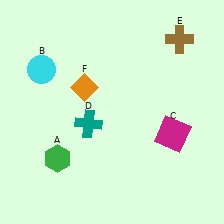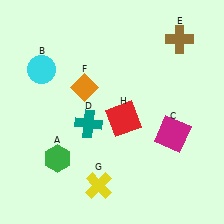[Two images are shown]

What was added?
A yellow cross (G), a red square (H) were added in Image 2.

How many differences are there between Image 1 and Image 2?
There are 2 differences between the two images.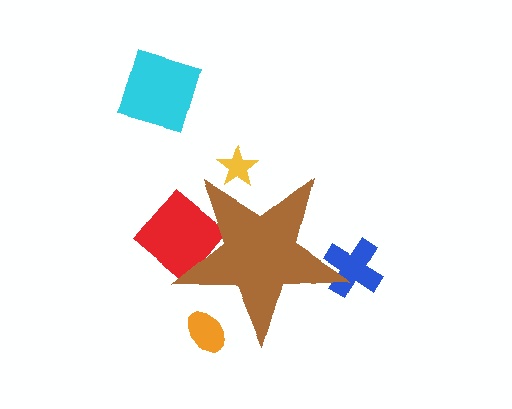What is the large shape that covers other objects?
A brown star.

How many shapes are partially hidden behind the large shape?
4 shapes are partially hidden.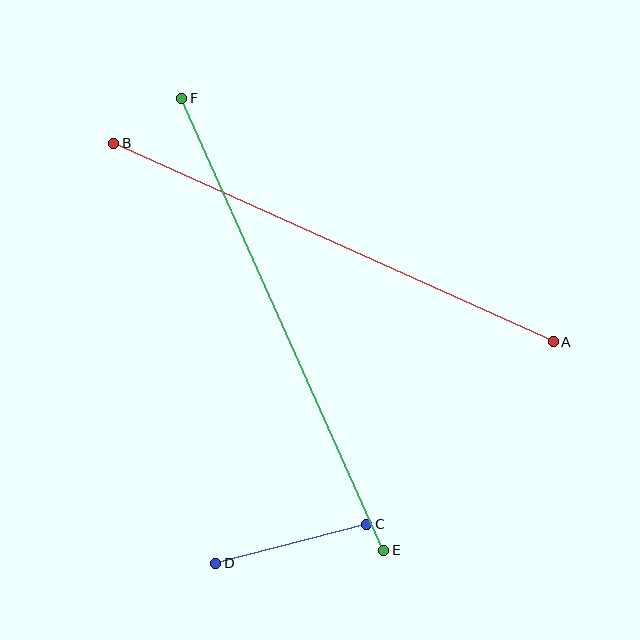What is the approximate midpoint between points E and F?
The midpoint is at approximately (283, 324) pixels.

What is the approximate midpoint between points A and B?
The midpoint is at approximately (334, 243) pixels.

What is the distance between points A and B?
The distance is approximately 482 pixels.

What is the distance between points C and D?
The distance is approximately 156 pixels.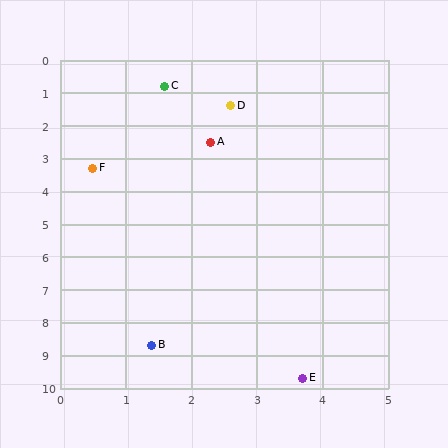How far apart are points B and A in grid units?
Points B and A are about 6.3 grid units apart.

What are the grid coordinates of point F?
Point F is at approximately (0.5, 3.3).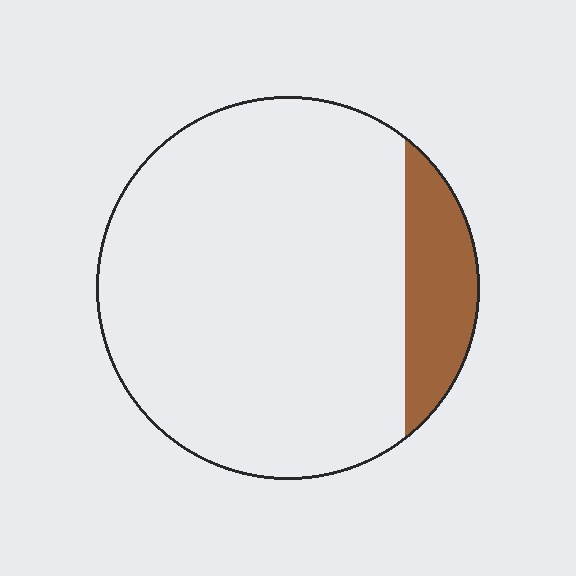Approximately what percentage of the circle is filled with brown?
Approximately 15%.